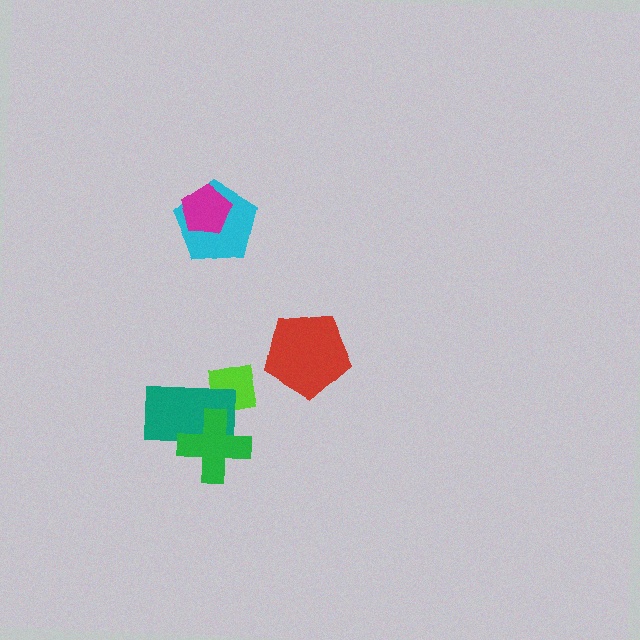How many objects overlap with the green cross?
2 objects overlap with the green cross.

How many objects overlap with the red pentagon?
0 objects overlap with the red pentagon.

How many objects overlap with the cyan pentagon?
1 object overlaps with the cyan pentagon.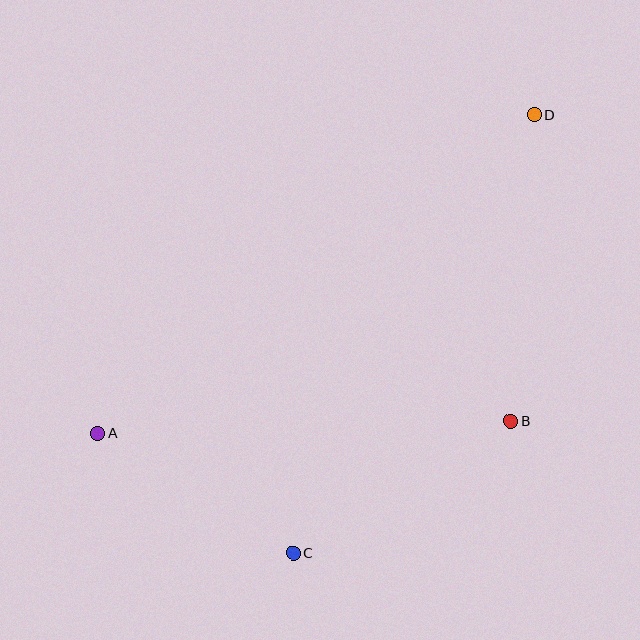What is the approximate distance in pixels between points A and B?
The distance between A and B is approximately 414 pixels.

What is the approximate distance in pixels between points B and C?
The distance between B and C is approximately 255 pixels.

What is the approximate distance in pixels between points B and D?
The distance between B and D is approximately 307 pixels.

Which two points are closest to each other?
Points A and C are closest to each other.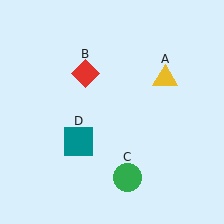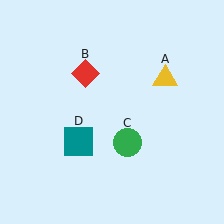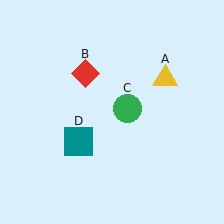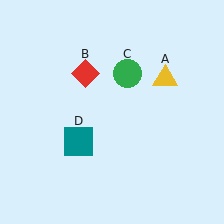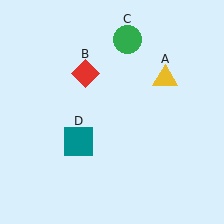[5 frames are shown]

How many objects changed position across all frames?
1 object changed position: green circle (object C).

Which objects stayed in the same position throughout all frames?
Yellow triangle (object A) and red diamond (object B) and teal square (object D) remained stationary.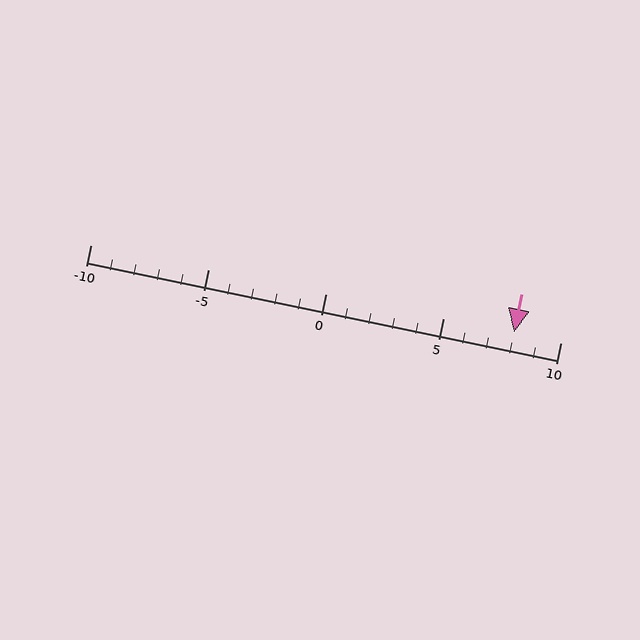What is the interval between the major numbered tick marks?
The major tick marks are spaced 5 units apart.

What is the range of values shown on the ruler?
The ruler shows values from -10 to 10.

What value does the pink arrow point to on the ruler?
The pink arrow points to approximately 8.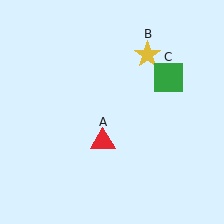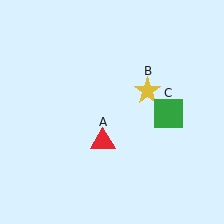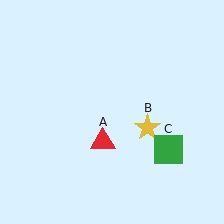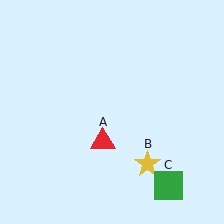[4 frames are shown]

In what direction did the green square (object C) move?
The green square (object C) moved down.